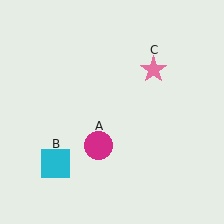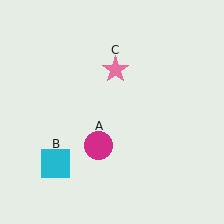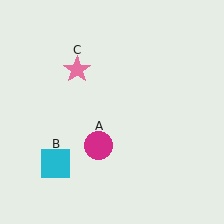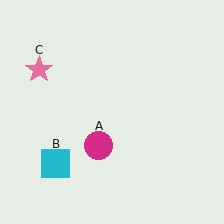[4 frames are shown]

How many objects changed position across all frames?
1 object changed position: pink star (object C).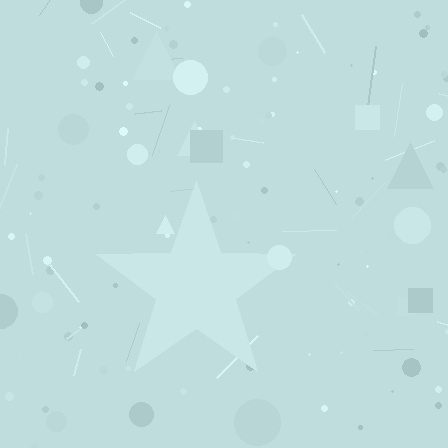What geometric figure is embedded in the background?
A star is embedded in the background.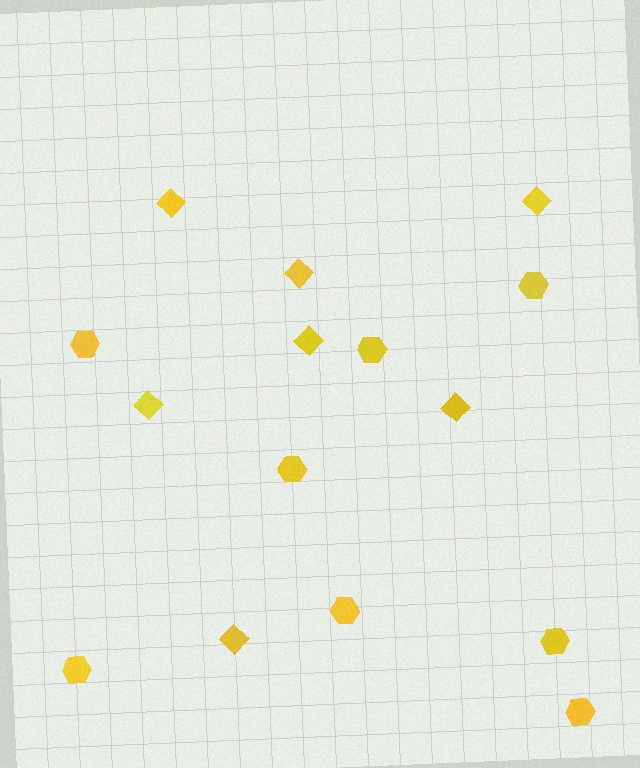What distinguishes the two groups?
There are 2 groups: one group of diamonds (7) and one group of hexagons (8).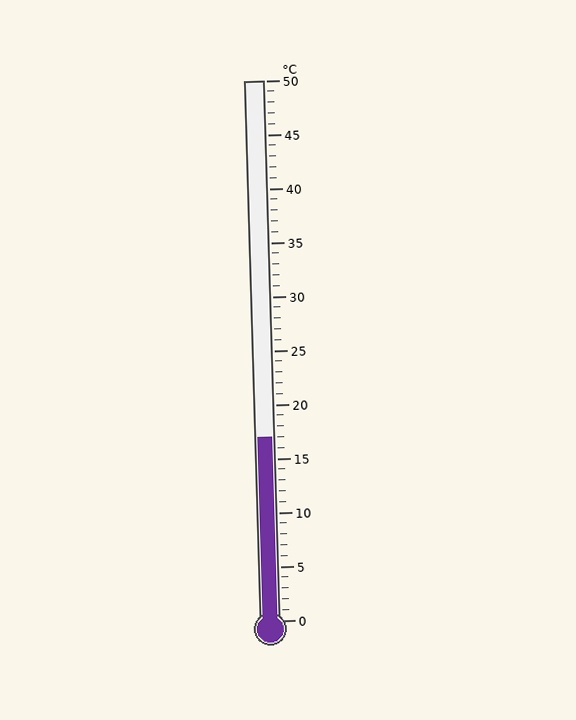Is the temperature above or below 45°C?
The temperature is below 45°C.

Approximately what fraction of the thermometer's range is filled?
The thermometer is filled to approximately 35% of its range.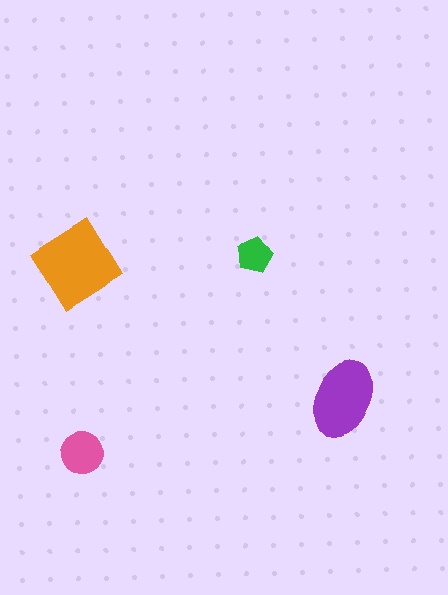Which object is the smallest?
The green pentagon.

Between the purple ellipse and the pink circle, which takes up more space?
The purple ellipse.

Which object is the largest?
The orange diamond.